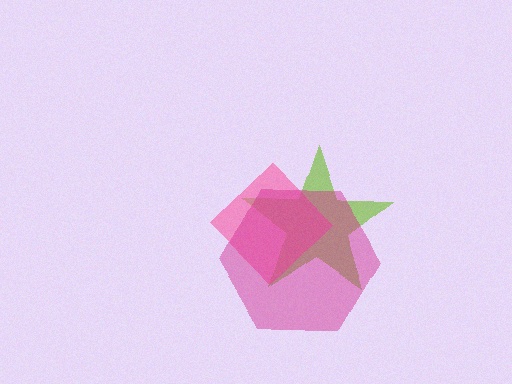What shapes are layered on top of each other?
The layered shapes are: a lime star, a pink diamond, a magenta hexagon.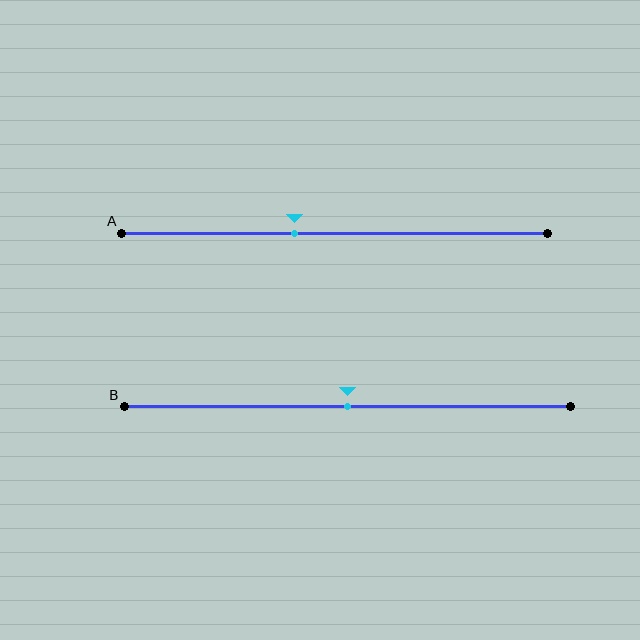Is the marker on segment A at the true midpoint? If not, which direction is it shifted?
No, the marker on segment A is shifted to the left by about 9% of the segment length.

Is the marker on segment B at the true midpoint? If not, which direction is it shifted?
Yes, the marker on segment B is at the true midpoint.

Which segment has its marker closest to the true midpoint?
Segment B has its marker closest to the true midpoint.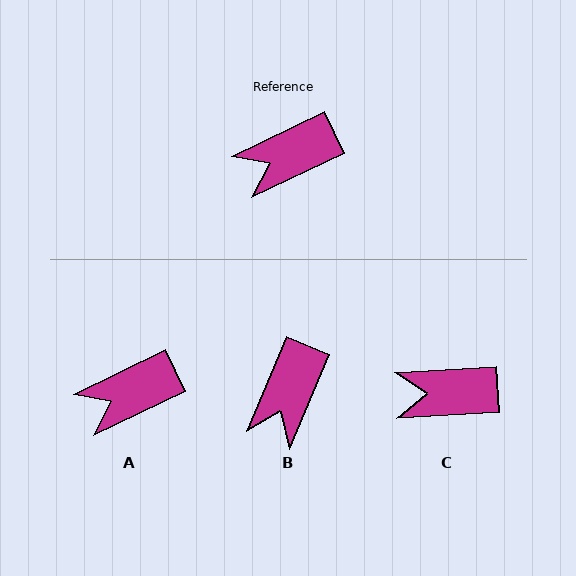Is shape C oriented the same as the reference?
No, it is off by about 23 degrees.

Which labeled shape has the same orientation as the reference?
A.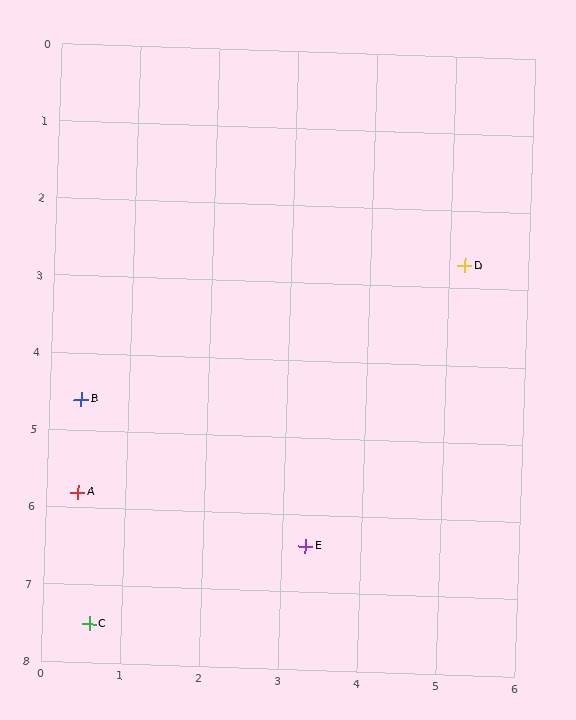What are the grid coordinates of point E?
Point E is at approximately (3.3, 6.4).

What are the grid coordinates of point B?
Point B is at approximately (0.4, 4.6).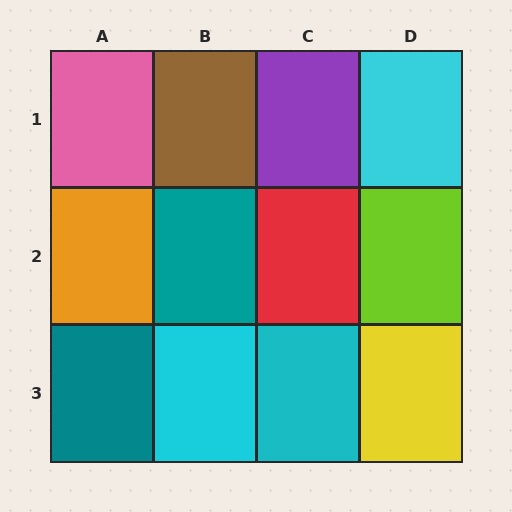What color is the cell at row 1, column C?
Purple.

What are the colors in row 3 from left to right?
Teal, cyan, cyan, yellow.